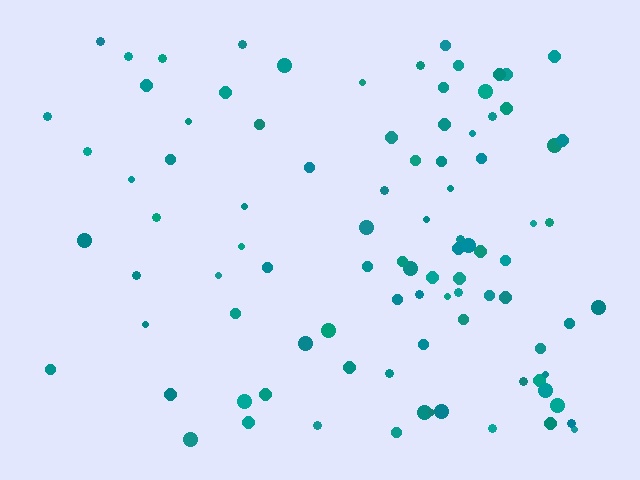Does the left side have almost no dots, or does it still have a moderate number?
Still a moderate number, just noticeably fewer than the right.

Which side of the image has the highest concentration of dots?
The right.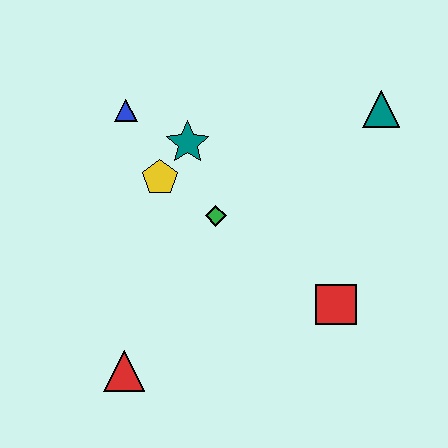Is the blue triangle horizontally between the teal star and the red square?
No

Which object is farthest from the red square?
The blue triangle is farthest from the red square.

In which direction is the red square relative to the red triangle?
The red square is to the right of the red triangle.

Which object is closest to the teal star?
The yellow pentagon is closest to the teal star.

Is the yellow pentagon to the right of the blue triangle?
Yes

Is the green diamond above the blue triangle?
No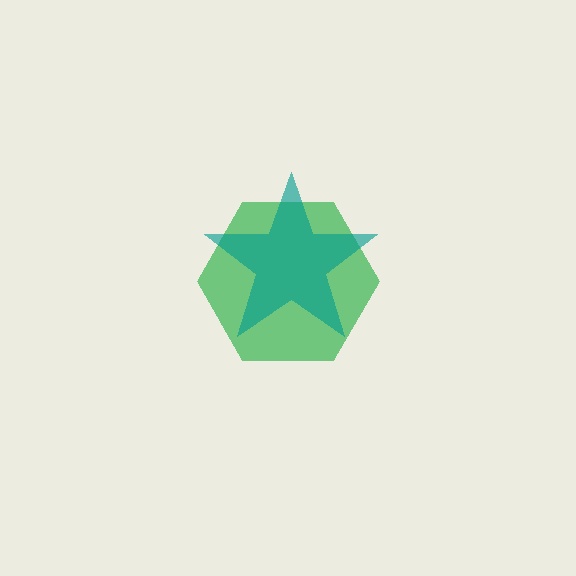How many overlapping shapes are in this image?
There are 2 overlapping shapes in the image.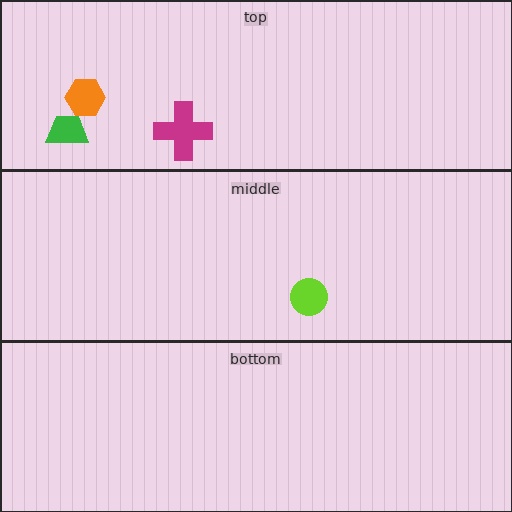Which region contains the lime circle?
The middle region.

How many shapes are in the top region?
3.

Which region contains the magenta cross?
The top region.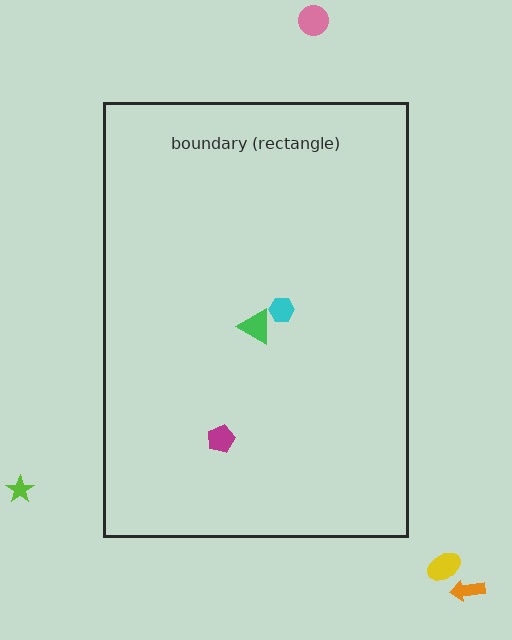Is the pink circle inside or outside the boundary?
Outside.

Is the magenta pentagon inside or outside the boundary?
Inside.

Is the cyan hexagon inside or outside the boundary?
Inside.